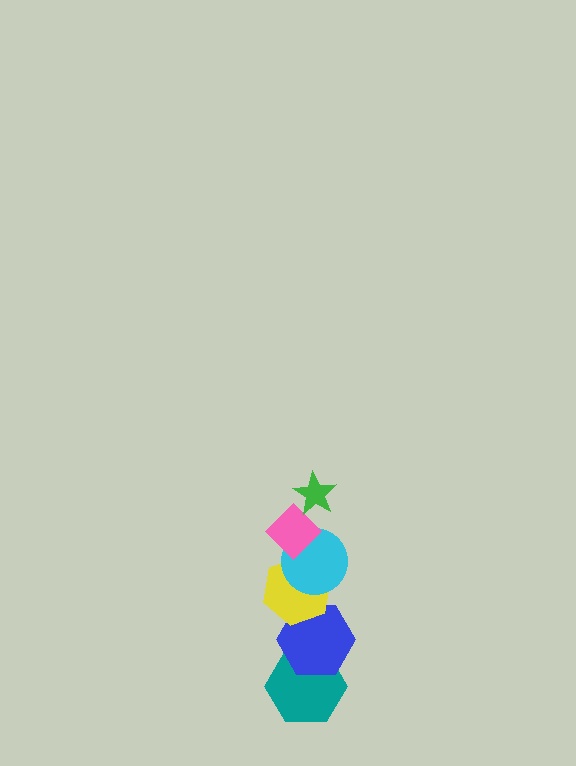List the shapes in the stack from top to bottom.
From top to bottom: the green star, the pink diamond, the cyan circle, the yellow hexagon, the blue hexagon, the teal hexagon.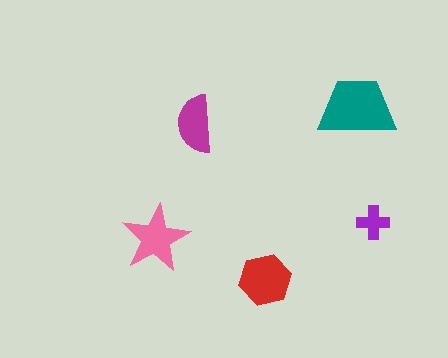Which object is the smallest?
The purple cross.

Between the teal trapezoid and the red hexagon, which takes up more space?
The teal trapezoid.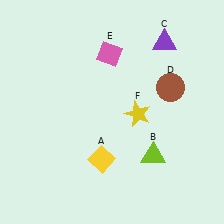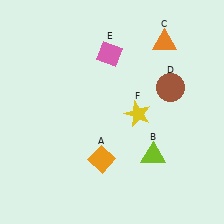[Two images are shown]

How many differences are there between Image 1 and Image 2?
There are 2 differences between the two images.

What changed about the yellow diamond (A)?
In Image 1, A is yellow. In Image 2, it changed to orange.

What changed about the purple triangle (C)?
In Image 1, C is purple. In Image 2, it changed to orange.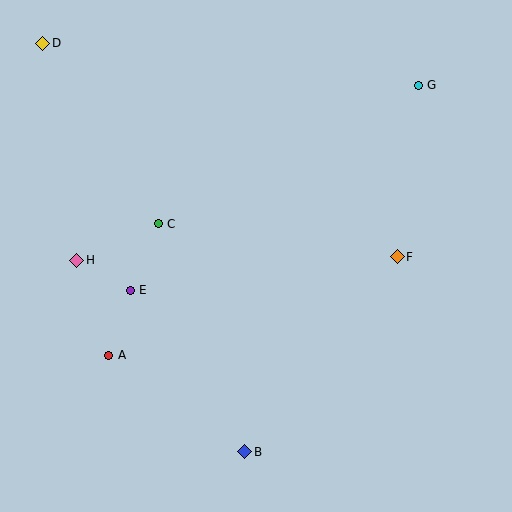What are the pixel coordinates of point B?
Point B is at (245, 452).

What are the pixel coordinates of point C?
Point C is at (158, 224).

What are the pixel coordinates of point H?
Point H is at (77, 260).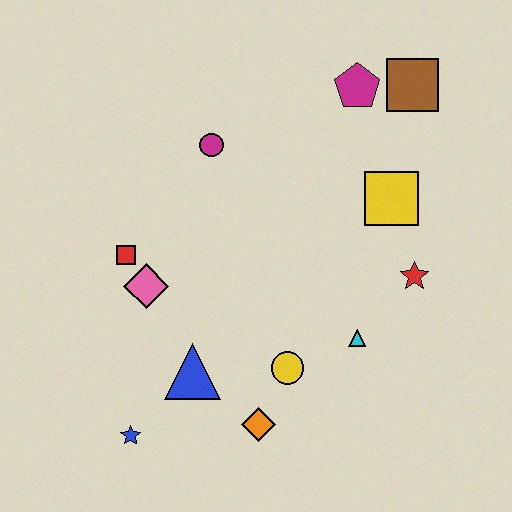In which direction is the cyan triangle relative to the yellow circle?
The cyan triangle is to the right of the yellow circle.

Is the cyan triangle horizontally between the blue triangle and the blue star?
No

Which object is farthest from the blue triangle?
The brown square is farthest from the blue triangle.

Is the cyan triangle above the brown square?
No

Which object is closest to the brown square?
The magenta pentagon is closest to the brown square.